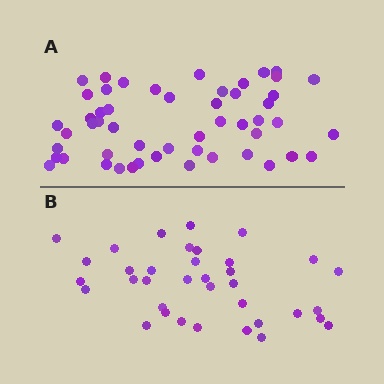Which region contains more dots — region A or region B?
Region A (the top region) has more dots.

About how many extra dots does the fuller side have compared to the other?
Region A has approximately 15 more dots than region B.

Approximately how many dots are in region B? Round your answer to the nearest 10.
About 40 dots. (The exact count is 36, which rounds to 40.)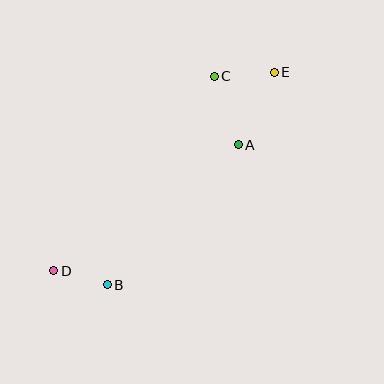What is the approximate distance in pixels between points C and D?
The distance between C and D is approximately 252 pixels.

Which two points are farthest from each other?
Points D and E are farthest from each other.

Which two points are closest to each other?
Points B and D are closest to each other.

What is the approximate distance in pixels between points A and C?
The distance between A and C is approximately 73 pixels.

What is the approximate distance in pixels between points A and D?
The distance between A and D is approximately 223 pixels.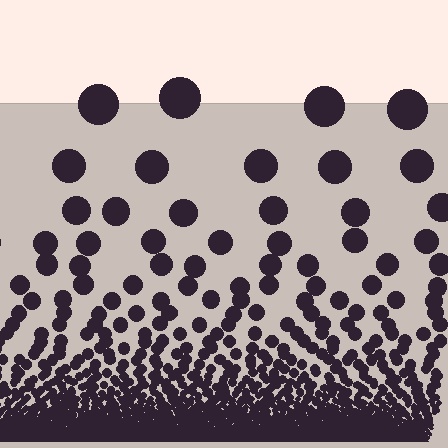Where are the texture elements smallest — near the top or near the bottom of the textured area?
Near the bottom.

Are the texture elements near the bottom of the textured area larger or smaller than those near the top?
Smaller. The gradient is inverted — elements near the bottom are smaller and denser.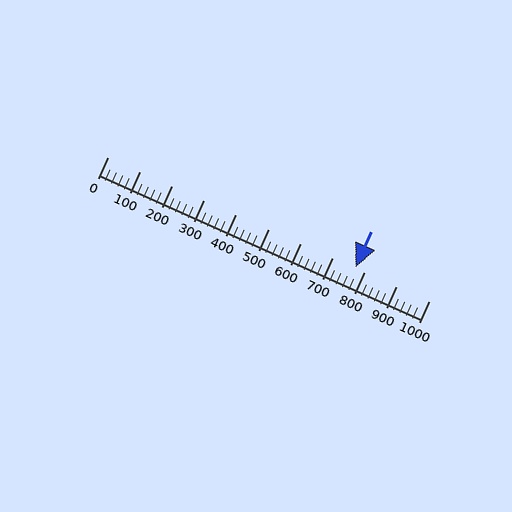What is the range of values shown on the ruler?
The ruler shows values from 0 to 1000.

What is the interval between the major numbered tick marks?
The major tick marks are spaced 100 units apart.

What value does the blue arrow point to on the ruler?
The blue arrow points to approximately 771.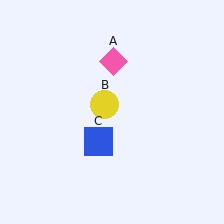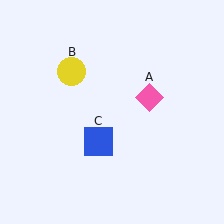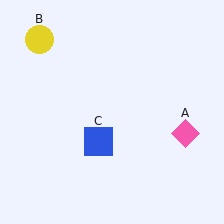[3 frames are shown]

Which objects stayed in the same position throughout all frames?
Blue square (object C) remained stationary.